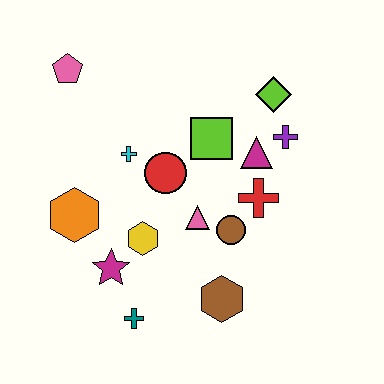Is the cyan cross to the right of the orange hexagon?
Yes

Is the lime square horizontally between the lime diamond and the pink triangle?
Yes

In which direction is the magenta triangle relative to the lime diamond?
The magenta triangle is below the lime diamond.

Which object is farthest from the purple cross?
The teal cross is farthest from the purple cross.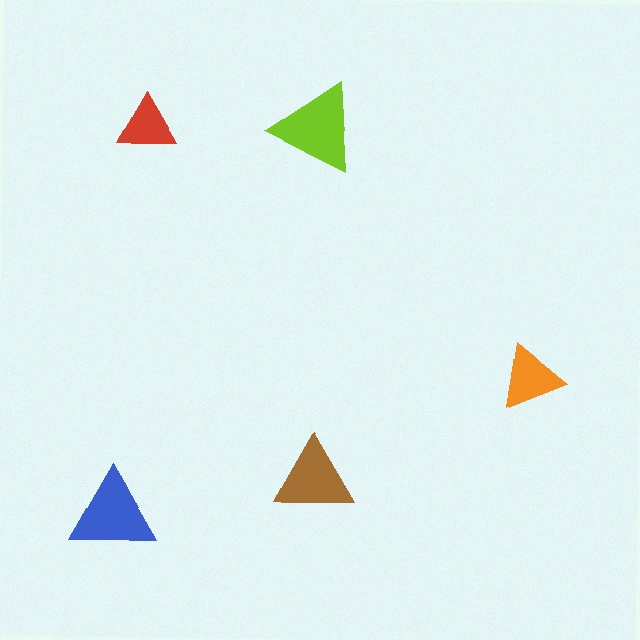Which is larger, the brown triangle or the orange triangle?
The brown one.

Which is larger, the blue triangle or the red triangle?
The blue one.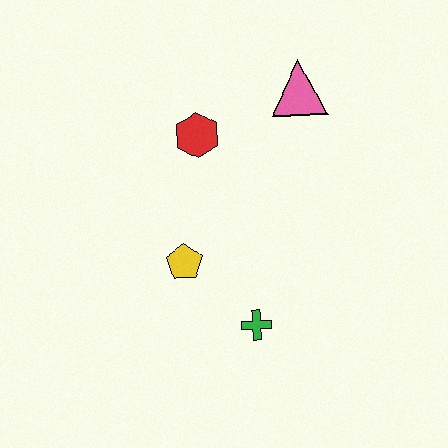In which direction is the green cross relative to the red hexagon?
The green cross is below the red hexagon.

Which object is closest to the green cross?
The yellow pentagon is closest to the green cross.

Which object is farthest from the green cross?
The pink triangle is farthest from the green cross.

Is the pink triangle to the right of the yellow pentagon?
Yes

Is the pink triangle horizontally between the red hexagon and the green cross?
No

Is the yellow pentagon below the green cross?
No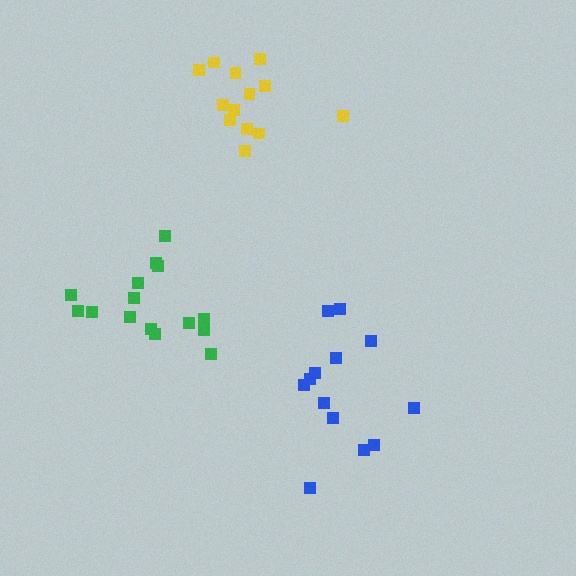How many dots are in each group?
Group 1: 15 dots, Group 2: 13 dots, Group 3: 13 dots (41 total).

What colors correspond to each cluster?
The clusters are colored: green, blue, yellow.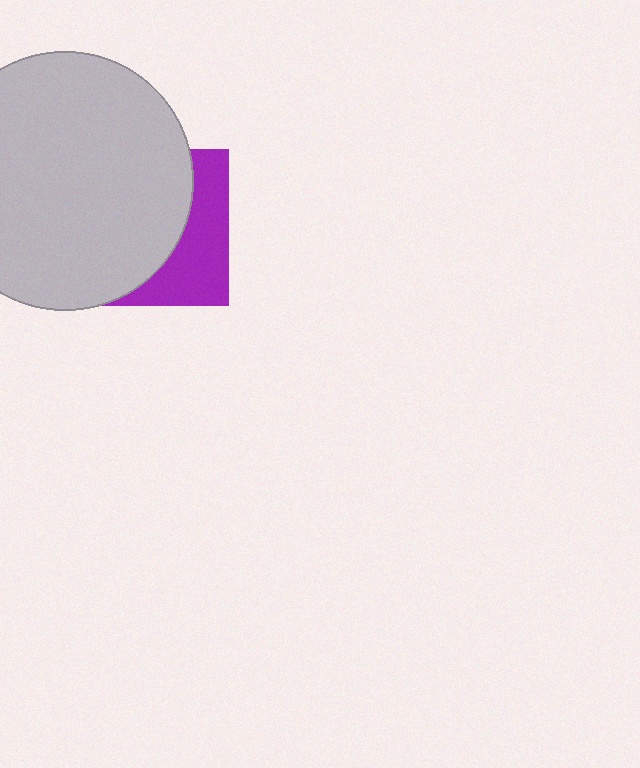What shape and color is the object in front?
The object in front is a light gray circle.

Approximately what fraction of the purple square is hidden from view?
Roughly 65% of the purple square is hidden behind the light gray circle.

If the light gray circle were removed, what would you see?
You would see the complete purple square.